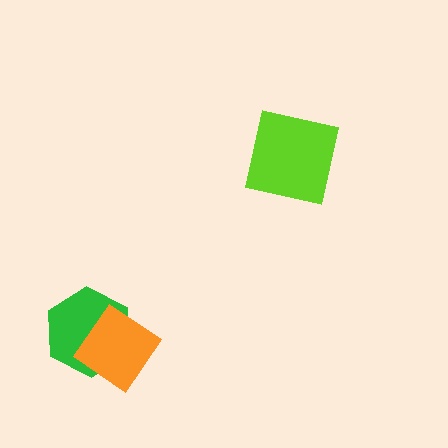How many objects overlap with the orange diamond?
1 object overlaps with the orange diamond.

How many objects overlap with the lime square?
0 objects overlap with the lime square.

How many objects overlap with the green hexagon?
1 object overlaps with the green hexagon.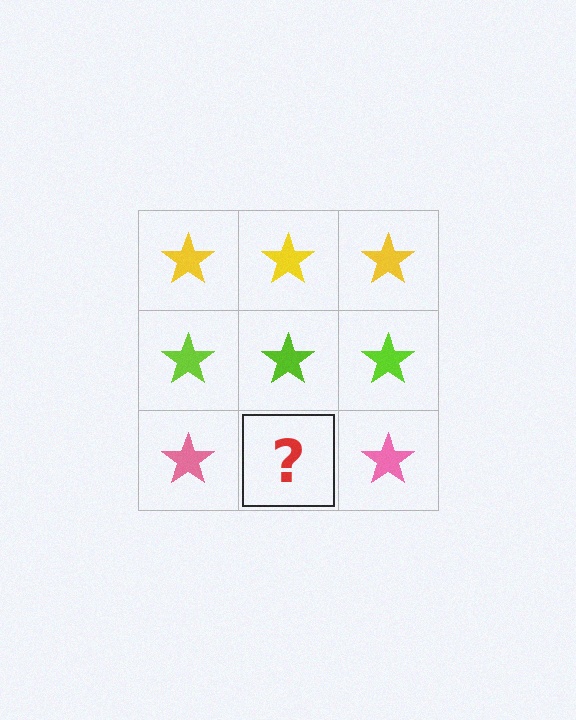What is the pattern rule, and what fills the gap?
The rule is that each row has a consistent color. The gap should be filled with a pink star.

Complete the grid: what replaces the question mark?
The question mark should be replaced with a pink star.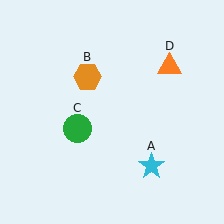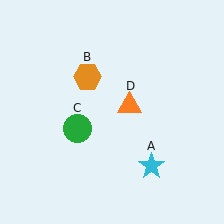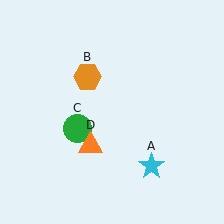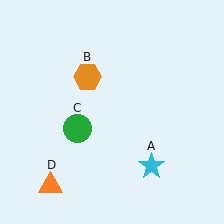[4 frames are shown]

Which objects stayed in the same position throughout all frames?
Cyan star (object A) and orange hexagon (object B) and green circle (object C) remained stationary.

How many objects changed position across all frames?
1 object changed position: orange triangle (object D).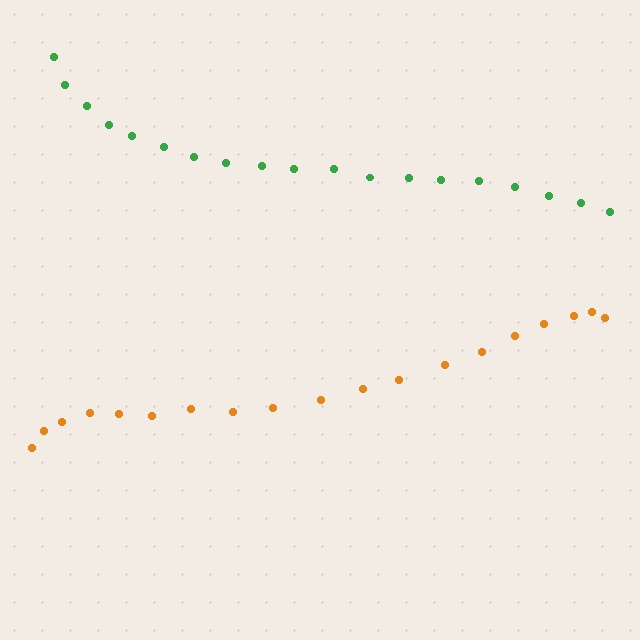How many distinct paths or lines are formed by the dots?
There are 2 distinct paths.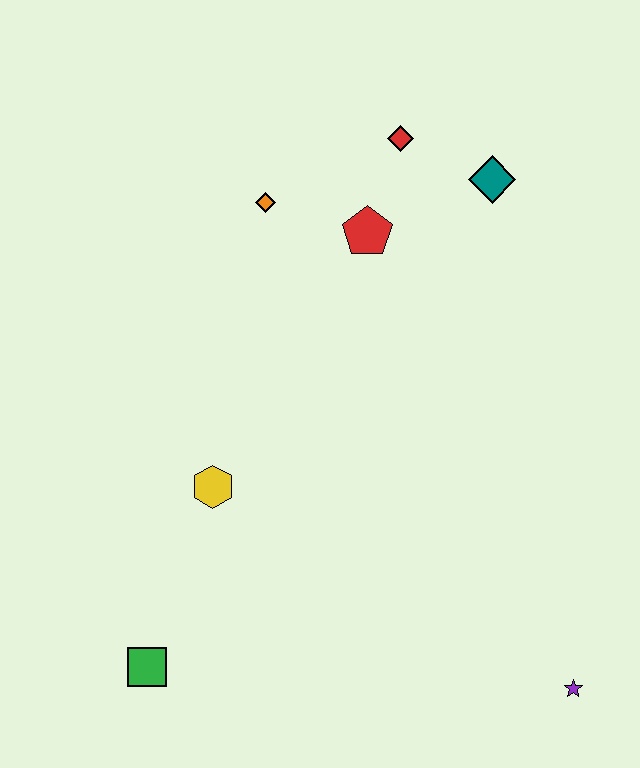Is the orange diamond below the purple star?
No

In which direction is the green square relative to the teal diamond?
The green square is below the teal diamond.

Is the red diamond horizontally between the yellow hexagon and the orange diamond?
No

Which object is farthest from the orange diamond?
The purple star is farthest from the orange diamond.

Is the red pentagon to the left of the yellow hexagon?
No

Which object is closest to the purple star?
The yellow hexagon is closest to the purple star.